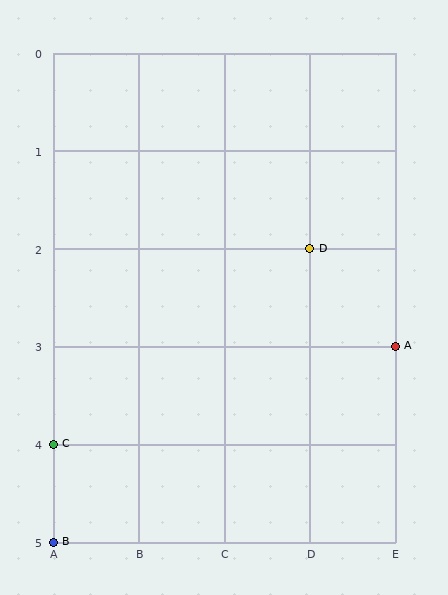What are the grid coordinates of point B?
Point B is at grid coordinates (A, 5).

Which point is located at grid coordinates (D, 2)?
Point D is at (D, 2).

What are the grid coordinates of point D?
Point D is at grid coordinates (D, 2).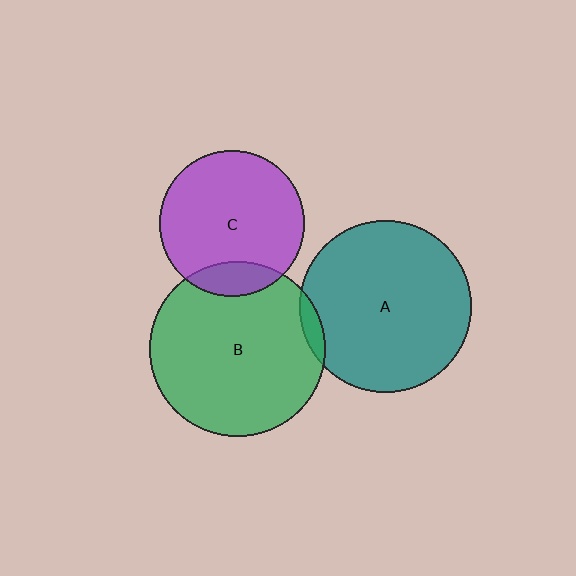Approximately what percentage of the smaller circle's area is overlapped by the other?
Approximately 15%.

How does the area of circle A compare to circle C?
Approximately 1.4 times.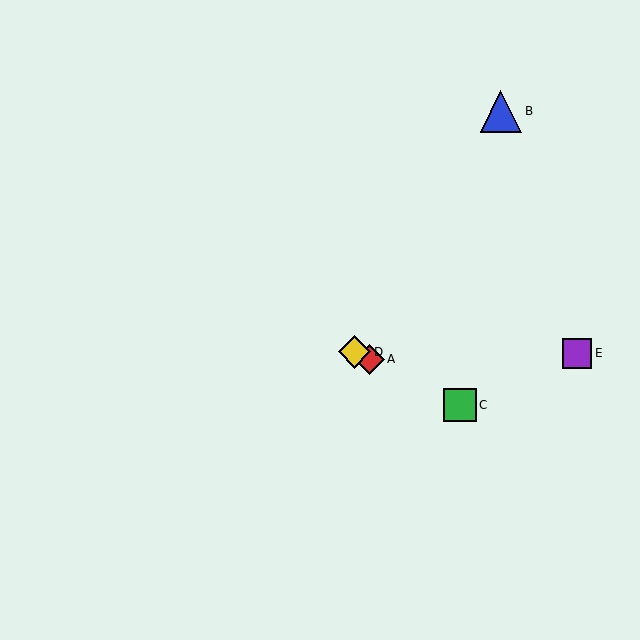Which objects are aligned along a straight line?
Objects A, C, D are aligned along a straight line.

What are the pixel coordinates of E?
Object E is at (577, 354).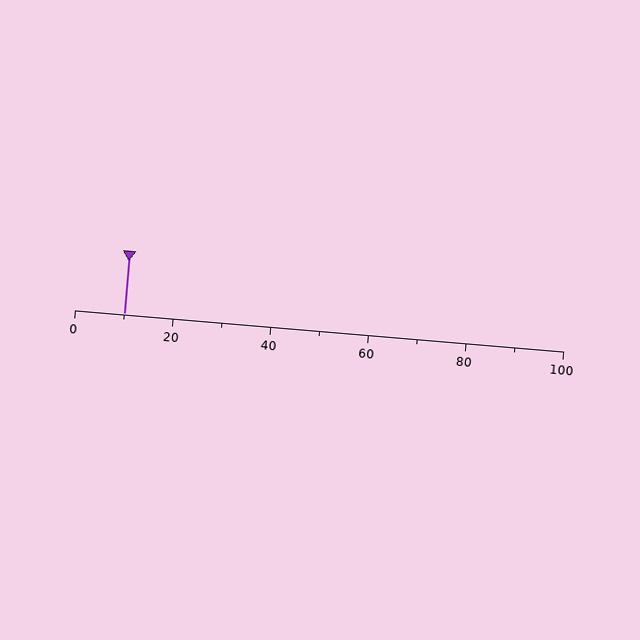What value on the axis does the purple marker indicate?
The marker indicates approximately 10.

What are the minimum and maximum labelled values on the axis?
The axis runs from 0 to 100.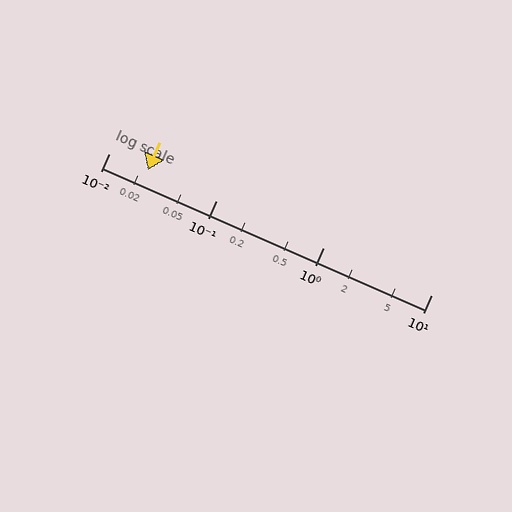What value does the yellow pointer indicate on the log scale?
The pointer indicates approximately 0.023.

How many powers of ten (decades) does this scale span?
The scale spans 3 decades, from 0.01 to 10.